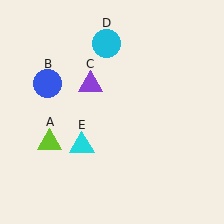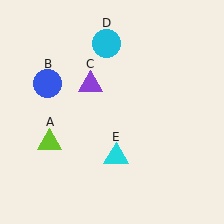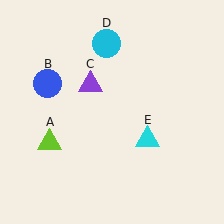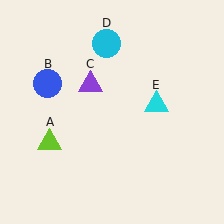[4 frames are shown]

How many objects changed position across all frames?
1 object changed position: cyan triangle (object E).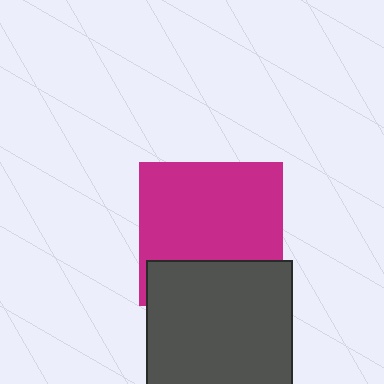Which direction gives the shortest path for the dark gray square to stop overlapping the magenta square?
Moving down gives the shortest separation.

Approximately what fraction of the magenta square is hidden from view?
Roughly 31% of the magenta square is hidden behind the dark gray square.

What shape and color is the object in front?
The object in front is a dark gray square.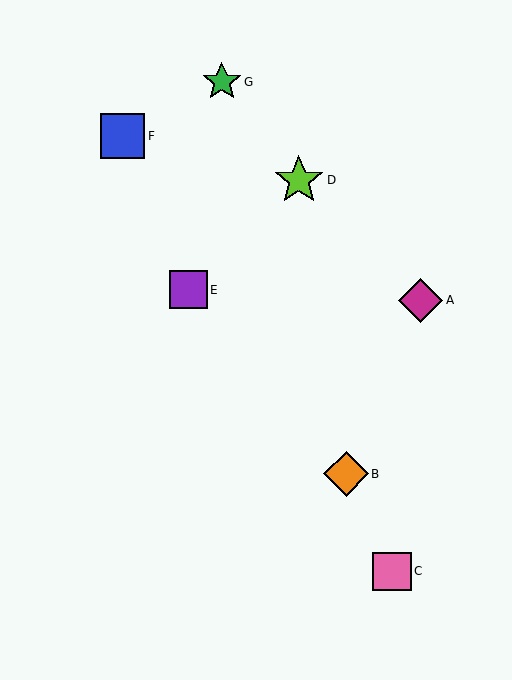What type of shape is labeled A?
Shape A is a magenta diamond.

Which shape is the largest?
The lime star (labeled D) is the largest.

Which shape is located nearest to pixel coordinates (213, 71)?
The green star (labeled G) at (222, 82) is nearest to that location.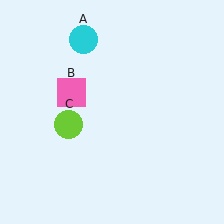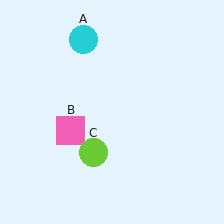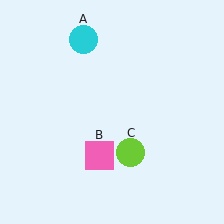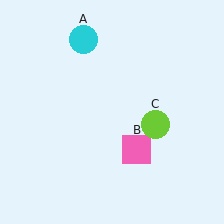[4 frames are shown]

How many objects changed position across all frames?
2 objects changed position: pink square (object B), lime circle (object C).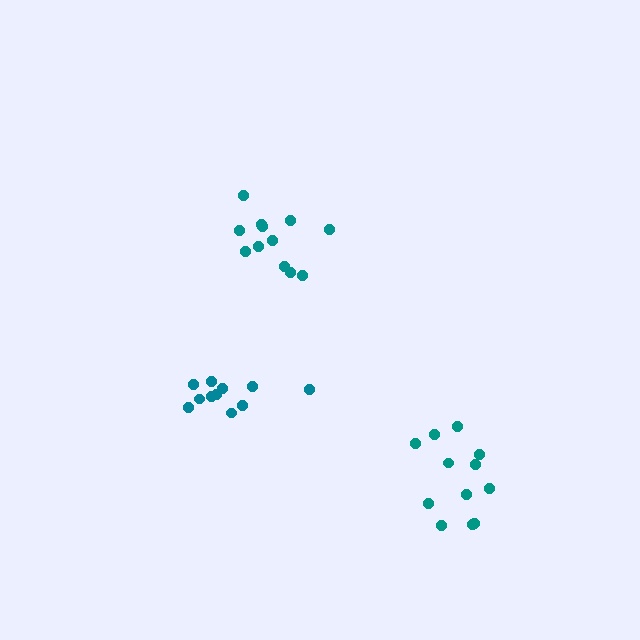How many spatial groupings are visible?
There are 3 spatial groupings.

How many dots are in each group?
Group 1: 12 dots, Group 2: 11 dots, Group 3: 12 dots (35 total).